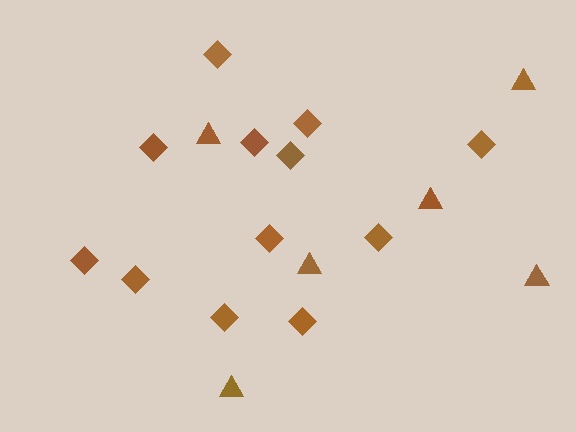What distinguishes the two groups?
There are 2 groups: one group of triangles (6) and one group of diamonds (12).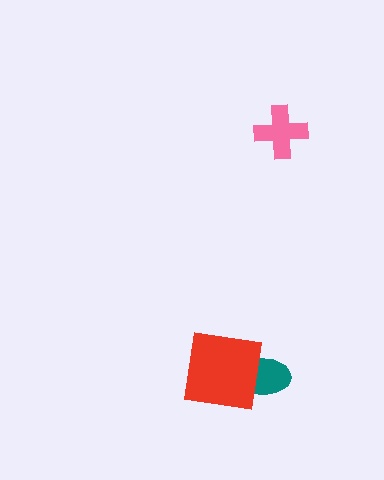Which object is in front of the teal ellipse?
The red square is in front of the teal ellipse.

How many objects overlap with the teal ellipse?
1 object overlaps with the teal ellipse.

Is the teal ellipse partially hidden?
Yes, it is partially covered by another shape.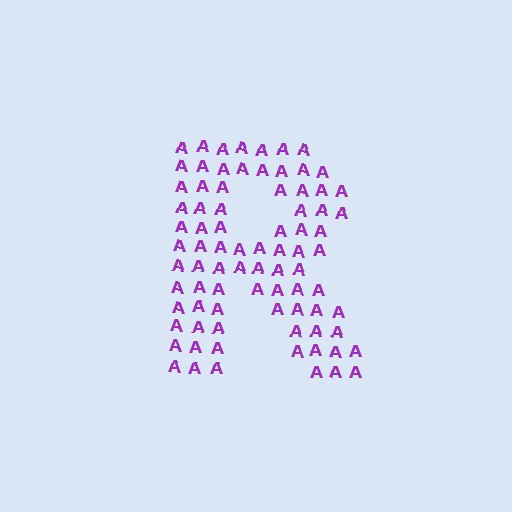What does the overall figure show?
The overall figure shows the letter R.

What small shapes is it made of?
It is made of small letter A's.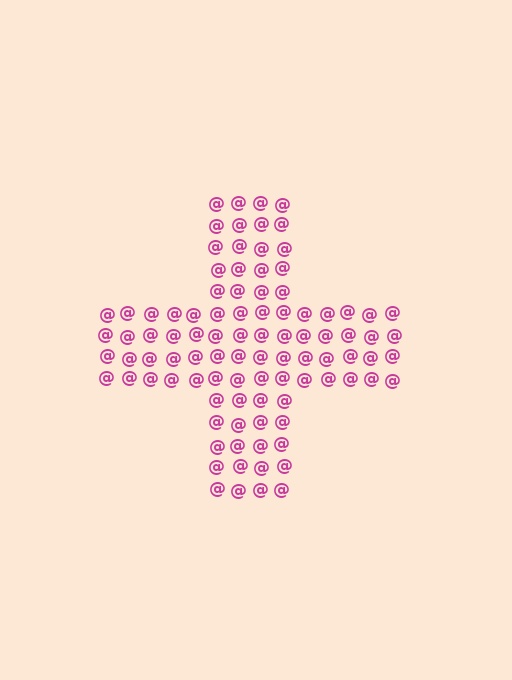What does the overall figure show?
The overall figure shows a cross.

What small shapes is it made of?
It is made of small at signs.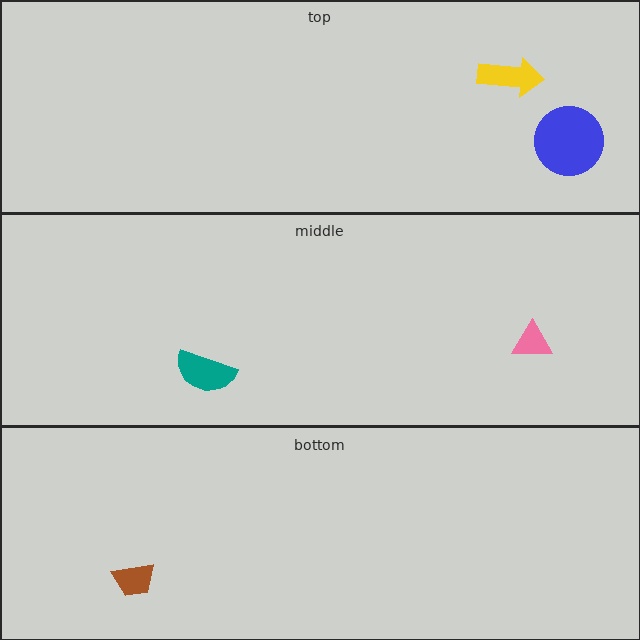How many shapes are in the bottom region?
1.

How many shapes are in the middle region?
2.